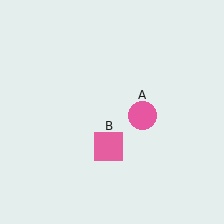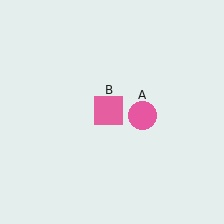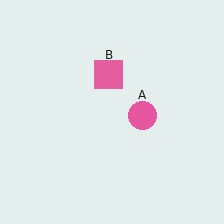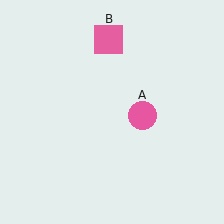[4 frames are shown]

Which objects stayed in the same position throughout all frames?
Pink circle (object A) remained stationary.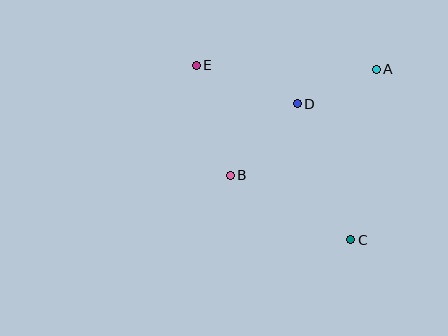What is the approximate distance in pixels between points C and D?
The distance between C and D is approximately 146 pixels.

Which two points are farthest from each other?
Points C and E are farthest from each other.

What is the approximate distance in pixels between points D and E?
The distance between D and E is approximately 108 pixels.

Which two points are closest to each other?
Points A and D are closest to each other.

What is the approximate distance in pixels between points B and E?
The distance between B and E is approximately 115 pixels.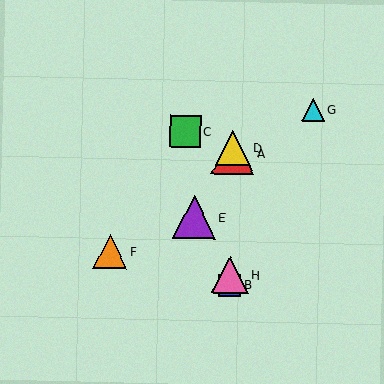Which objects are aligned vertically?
Objects A, B, D, H are aligned vertically.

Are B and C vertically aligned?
No, B is at x≈230 and C is at x≈185.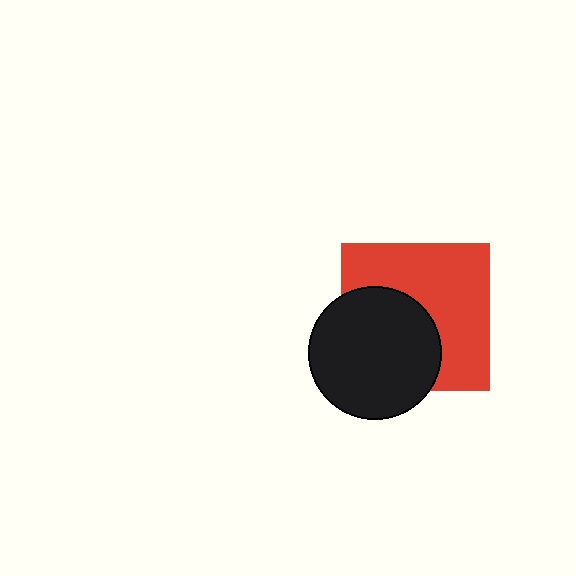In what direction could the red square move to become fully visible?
The red square could move toward the upper-right. That would shift it out from behind the black circle entirely.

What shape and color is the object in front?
The object in front is a black circle.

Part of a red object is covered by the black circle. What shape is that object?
It is a square.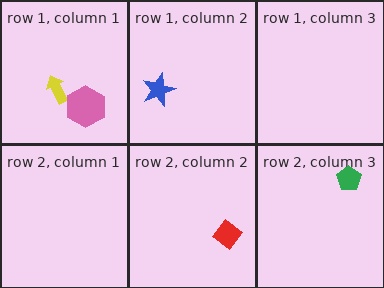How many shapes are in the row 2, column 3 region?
1.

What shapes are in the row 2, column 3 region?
The green pentagon.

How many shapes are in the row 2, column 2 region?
1.